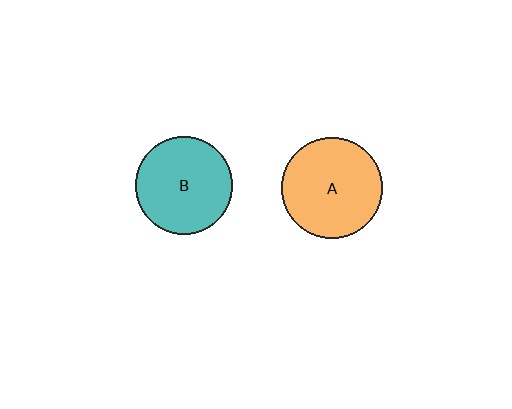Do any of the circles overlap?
No, none of the circles overlap.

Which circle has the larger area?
Circle A (orange).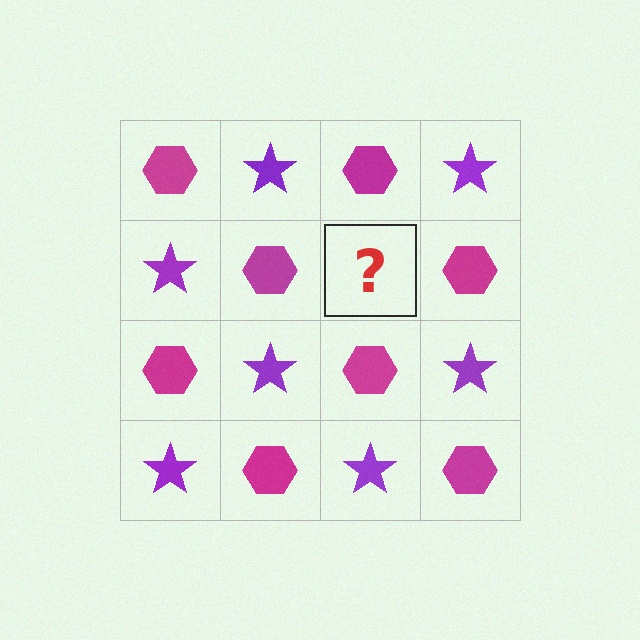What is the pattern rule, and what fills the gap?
The rule is that it alternates magenta hexagon and purple star in a checkerboard pattern. The gap should be filled with a purple star.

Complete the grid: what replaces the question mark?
The question mark should be replaced with a purple star.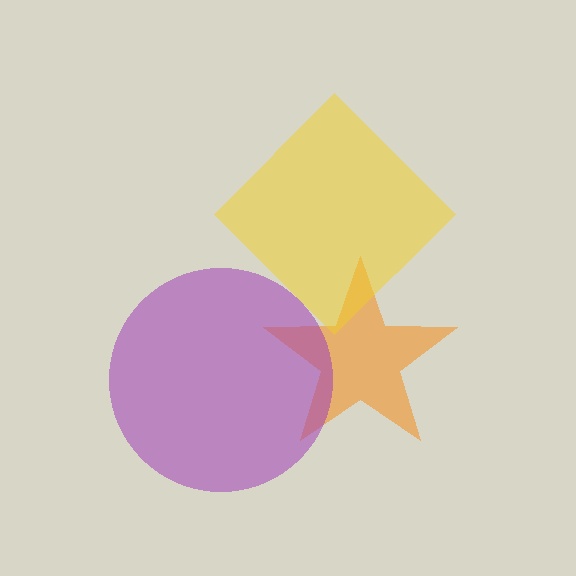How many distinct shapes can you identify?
There are 3 distinct shapes: an orange star, a purple circle, a yellow diamond.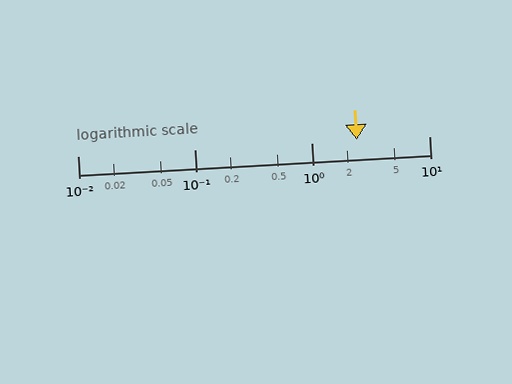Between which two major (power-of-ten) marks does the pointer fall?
The pointer is between 1 and 10.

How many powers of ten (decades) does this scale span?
The scale spans 3 decades, from 0.01 to 10.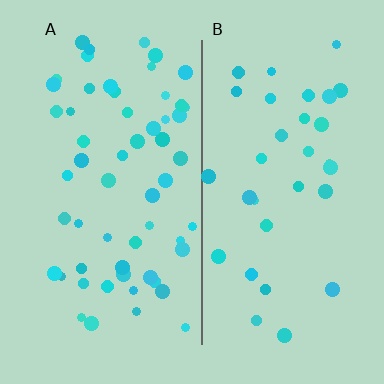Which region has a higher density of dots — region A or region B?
A (the left).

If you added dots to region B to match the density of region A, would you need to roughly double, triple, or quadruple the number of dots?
Approximately double.